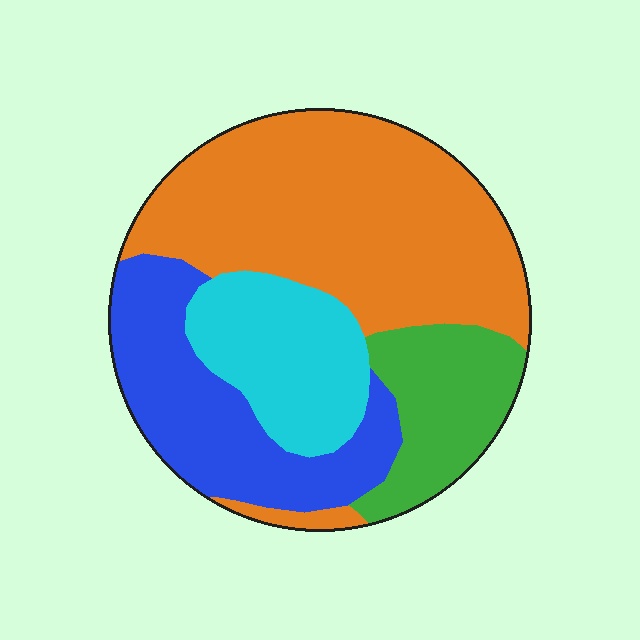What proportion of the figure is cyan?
Cyan covers about 15% of the figure.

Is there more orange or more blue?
Orange.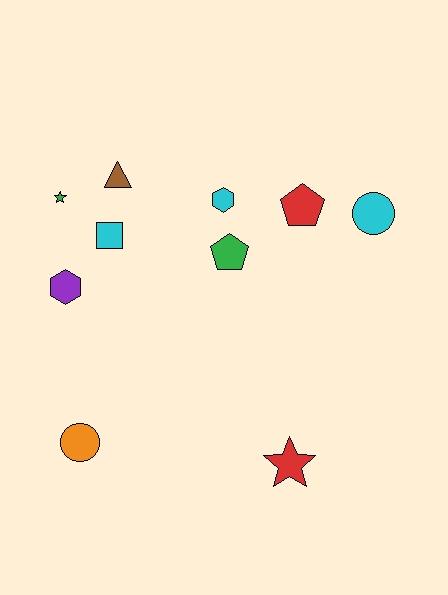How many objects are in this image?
There are 10 objects.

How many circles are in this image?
There are 2 circles.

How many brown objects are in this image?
There is 1 brown object.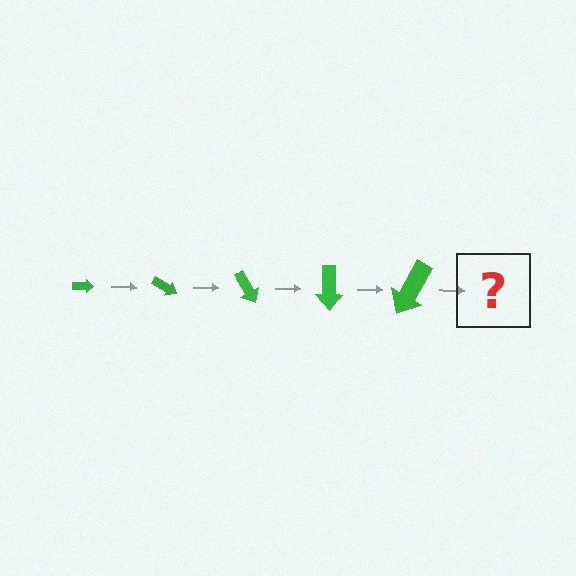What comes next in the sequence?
The next element should be an arrow, larger than the previous one and rotated 150 degrees from the start.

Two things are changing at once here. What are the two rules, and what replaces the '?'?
The two rules are that the arrow grows larger each step and it rotates 30 degrees each step. The '?' should be an arrow, larger than the previous one and rotated 150 degrees from the start.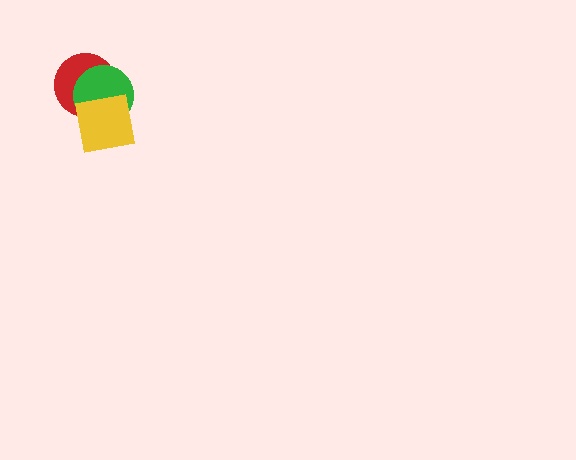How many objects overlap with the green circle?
2 objects overlap with the green circle.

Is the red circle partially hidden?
Yes, it is partially covered by another shape.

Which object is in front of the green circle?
The yellow square is in front of the green circle.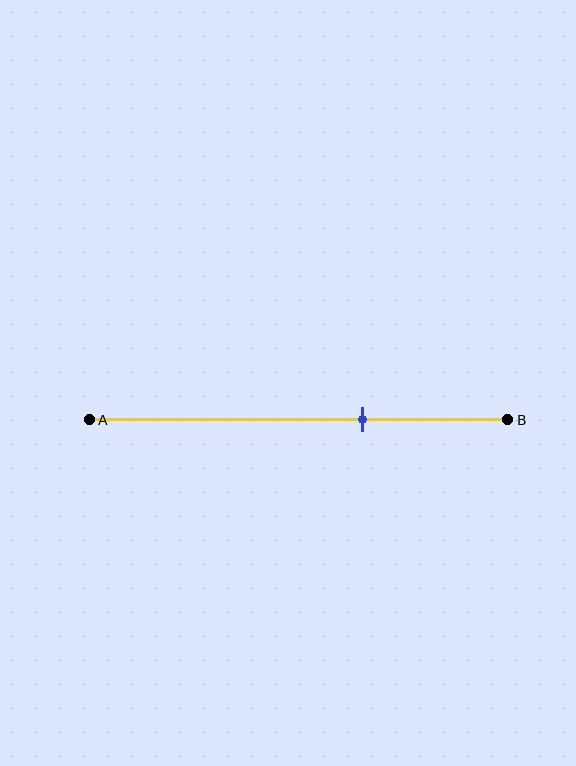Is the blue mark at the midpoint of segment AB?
No, the mark is at about 65% from A, not at the 50% midpoint.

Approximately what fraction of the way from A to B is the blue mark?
The blue mark is approximately 65% of the way from A to B.